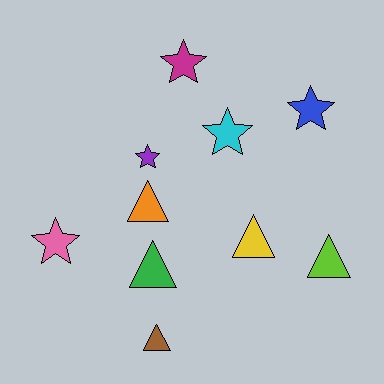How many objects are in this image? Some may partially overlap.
There are 10 objects.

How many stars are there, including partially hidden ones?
There are 5 stars.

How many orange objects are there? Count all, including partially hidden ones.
There is 1 orange object.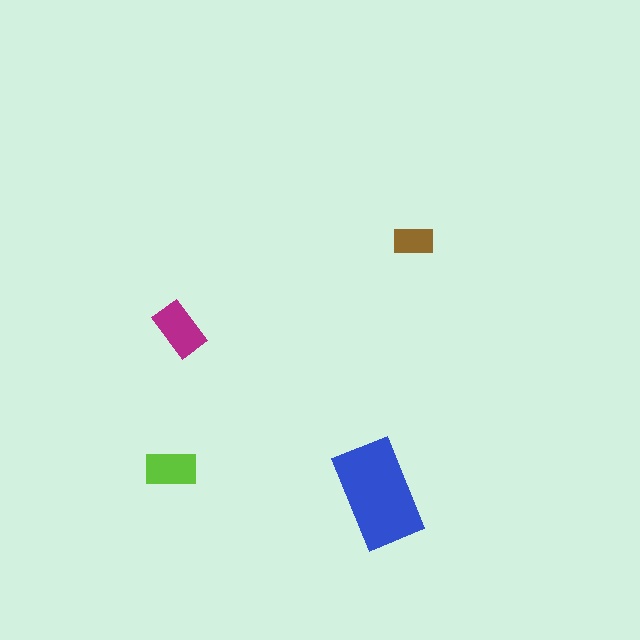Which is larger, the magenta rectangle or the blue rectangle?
The blue one.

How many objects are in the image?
There are 4 objects in the image.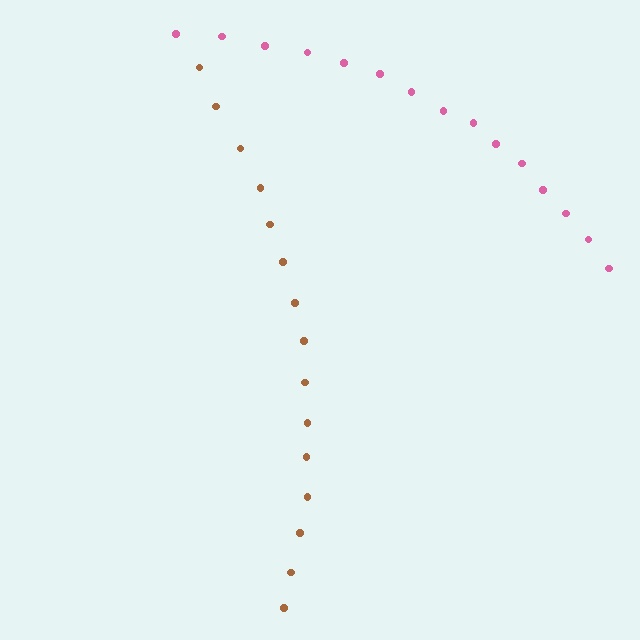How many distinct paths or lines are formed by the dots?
There are 2 distinct paths.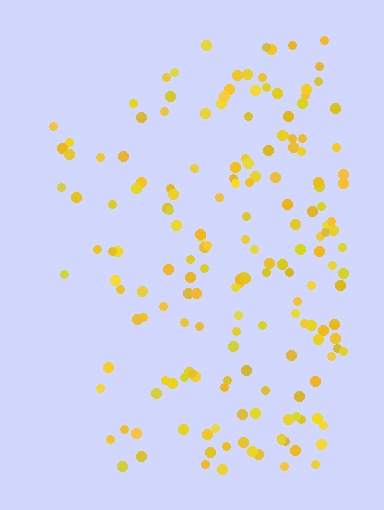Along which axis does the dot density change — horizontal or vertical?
Horizontal.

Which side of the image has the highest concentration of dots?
The right.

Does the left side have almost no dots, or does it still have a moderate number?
Still a moderate number, just noticeably fewer than the right.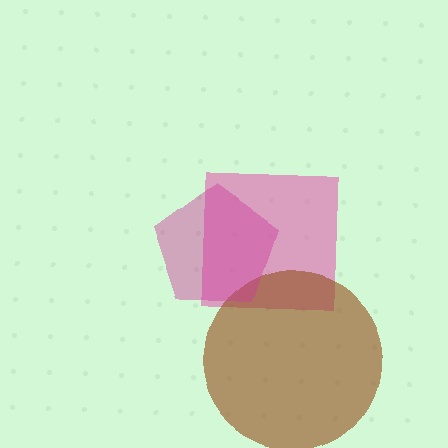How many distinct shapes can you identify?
There are 3 distinct shapes: a pink square, a brown circle, a magenta pentagon.